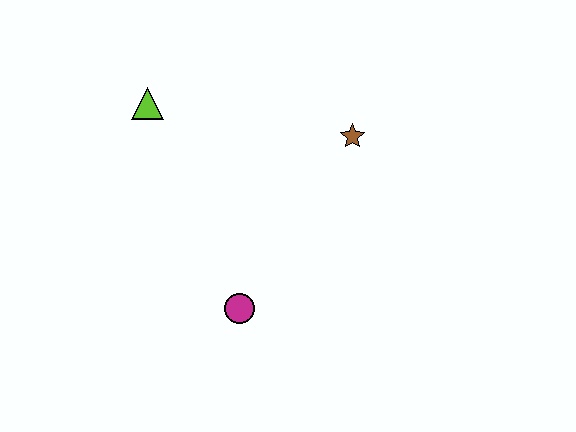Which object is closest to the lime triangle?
The brown star is closest to the lime triangle.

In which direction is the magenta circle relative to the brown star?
The magenta circle is below the brown star.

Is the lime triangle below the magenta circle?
No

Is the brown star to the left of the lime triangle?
No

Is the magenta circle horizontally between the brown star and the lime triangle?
Yes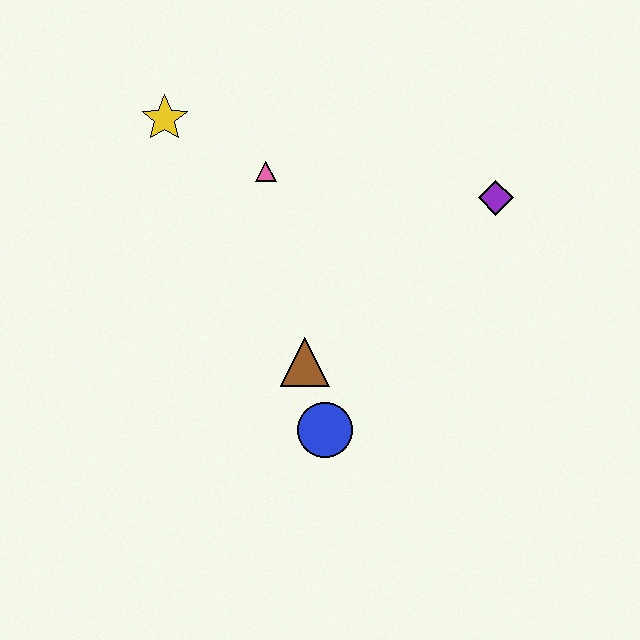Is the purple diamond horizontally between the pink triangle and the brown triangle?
No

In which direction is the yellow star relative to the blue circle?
The yellow star is above the blue circle.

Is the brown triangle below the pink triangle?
Yes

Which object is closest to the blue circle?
The brown triangle is closest to the blue circle.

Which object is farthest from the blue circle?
The yellow star is farthest from the blue circle.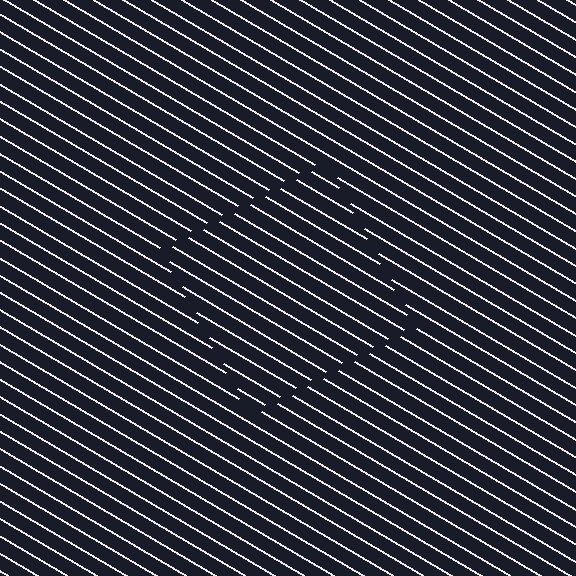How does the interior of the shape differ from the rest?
The interior of the shape contains the same grating, shifted by half a period — the contour is defined by the phase discontinuity where line-ends from the inner and outer gratings abut.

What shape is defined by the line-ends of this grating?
An illusory square. The interior of the shape contains the same grating, shifted by half a period — the contour is defined by the phase discontinuity where line-ends from the inner and outer gratings abut.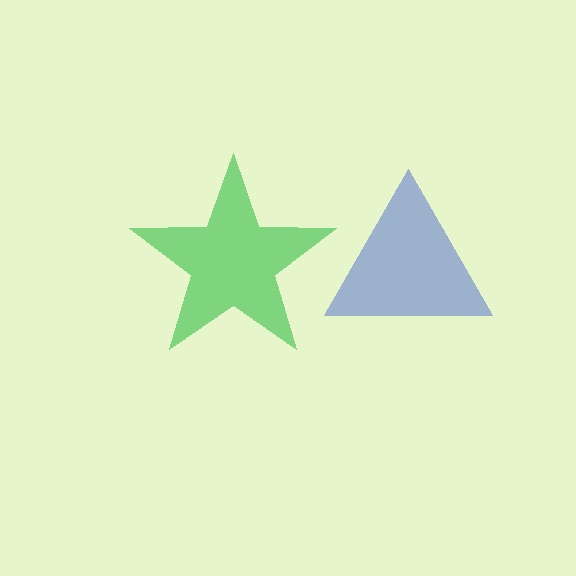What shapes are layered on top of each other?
The layered shapes are: a green star, a blue triangle.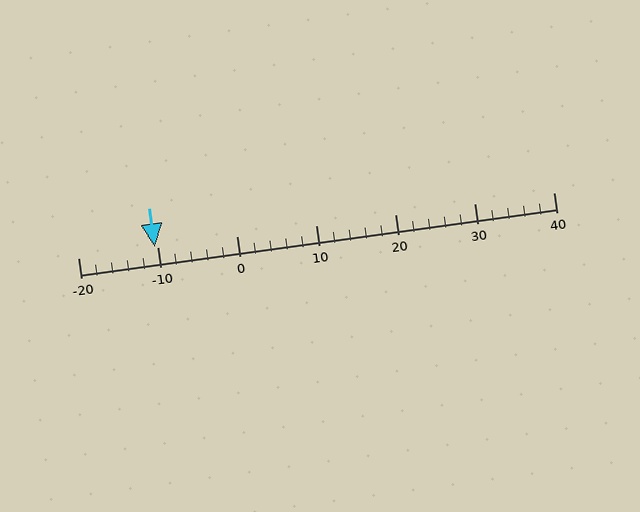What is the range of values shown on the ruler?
The ruler shows values from -20 to 40.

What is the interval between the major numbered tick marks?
The major tick marks are spaced 10 units apart.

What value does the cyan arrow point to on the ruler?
The cyan arrow points to approximately -10.